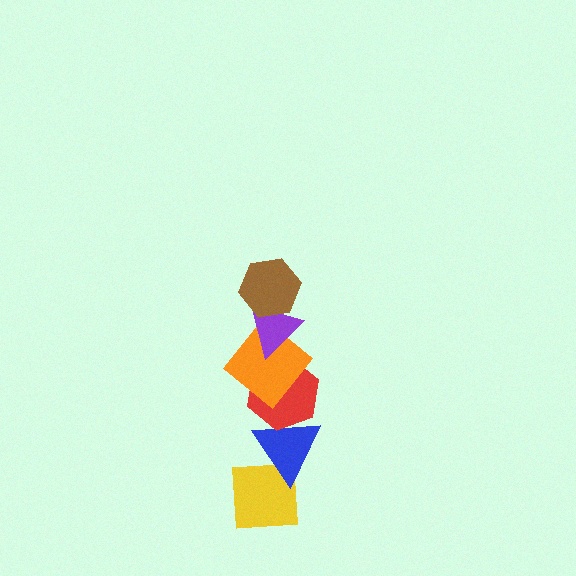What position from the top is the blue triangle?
The blue triangle is 5th from the top.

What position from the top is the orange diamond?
The orange diamond is 3rd from the top.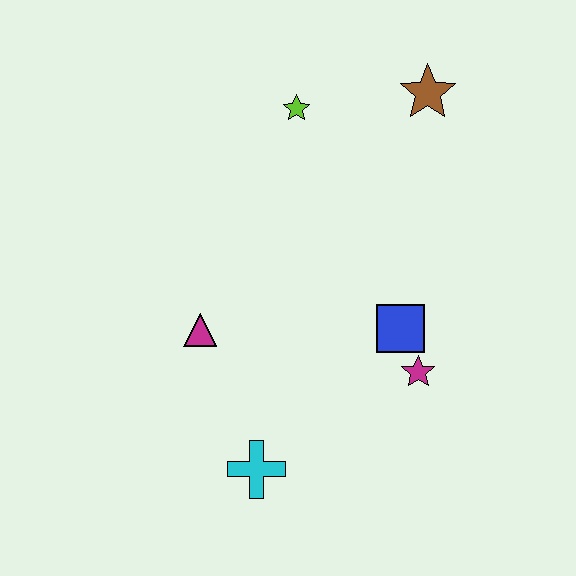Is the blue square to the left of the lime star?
No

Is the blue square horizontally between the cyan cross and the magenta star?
Yes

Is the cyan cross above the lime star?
No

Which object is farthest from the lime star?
The cyan cross is farthest from the lime star.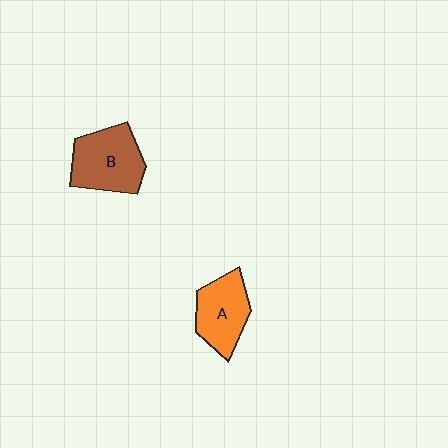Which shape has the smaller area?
Shape A (orange).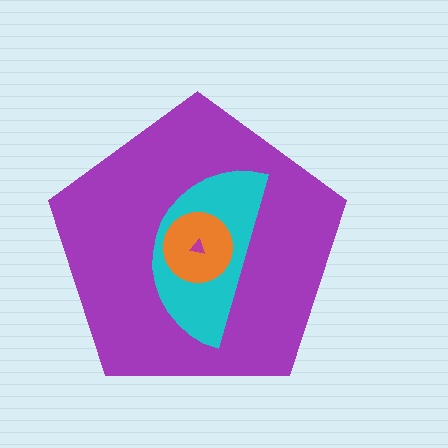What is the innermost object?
The magenta triangle.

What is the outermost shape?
The purple pentagon.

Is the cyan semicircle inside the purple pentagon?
Yes.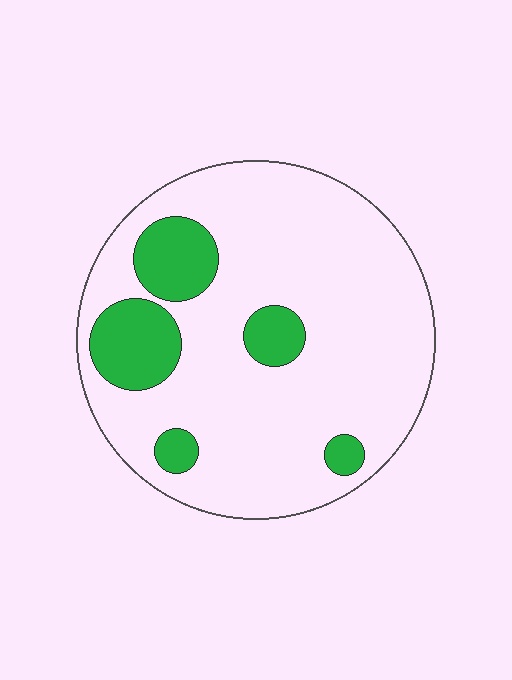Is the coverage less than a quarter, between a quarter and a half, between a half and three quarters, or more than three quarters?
Less than a quarter.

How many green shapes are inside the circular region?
5.